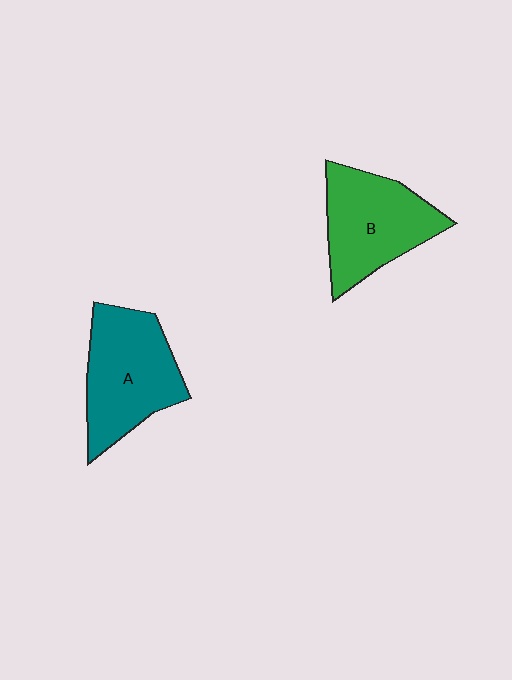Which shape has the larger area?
Shape A (teal).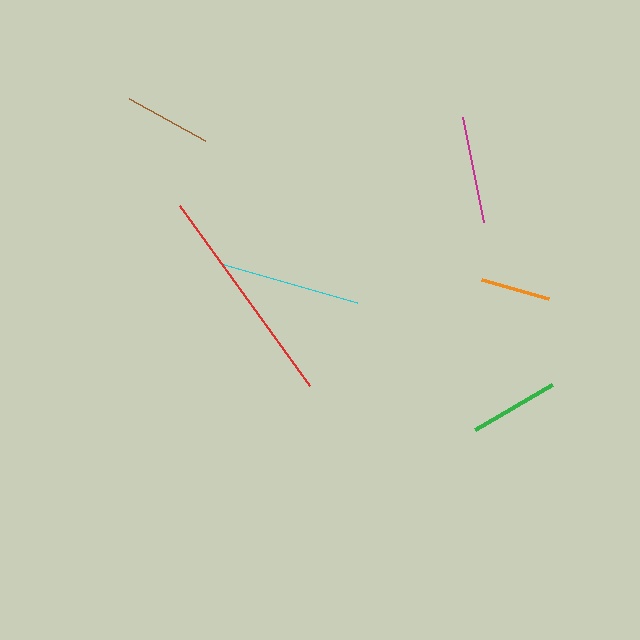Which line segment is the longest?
The red line is the longest at approximately 223 pixels.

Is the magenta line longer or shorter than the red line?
The red line is longer than the magenta line.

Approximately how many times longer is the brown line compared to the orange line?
The brown line is approximately 1.3 times the length of the orange line.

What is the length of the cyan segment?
The cyan segment is approximately 139 pixels long.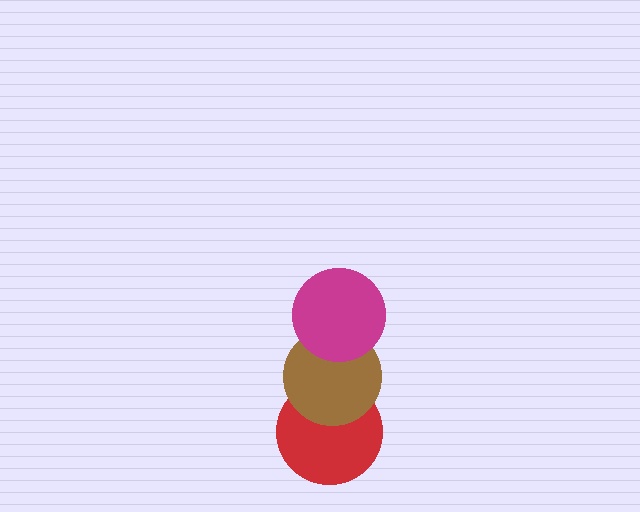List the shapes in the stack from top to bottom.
From top to bottom: the magenta circle, the brown circle, the red circle.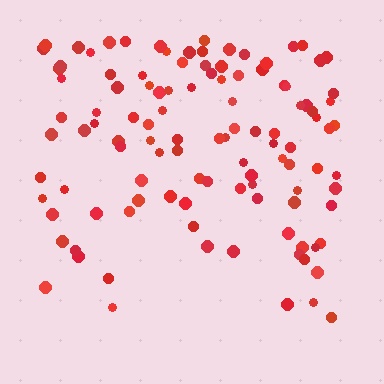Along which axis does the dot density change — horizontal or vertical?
Vertical.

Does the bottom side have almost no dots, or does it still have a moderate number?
Still a moderate number, just noticeably fewer than the top.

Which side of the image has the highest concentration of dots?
The top.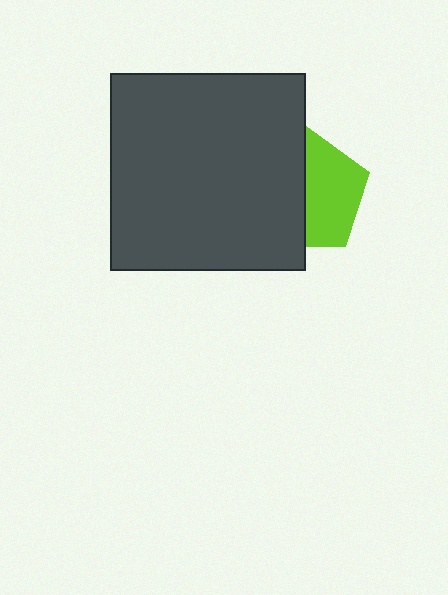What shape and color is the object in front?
The object in front is a dark gray rectangle.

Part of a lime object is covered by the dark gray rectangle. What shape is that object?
It is a pentagon.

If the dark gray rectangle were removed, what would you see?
You would see the complete lime pentagon.